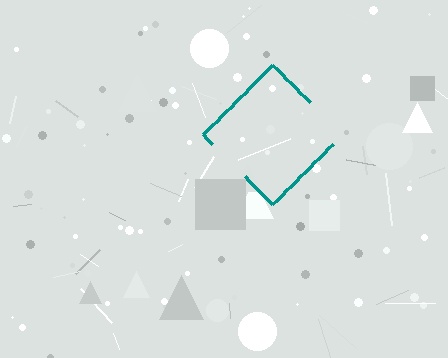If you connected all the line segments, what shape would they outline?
They would outline a diamond.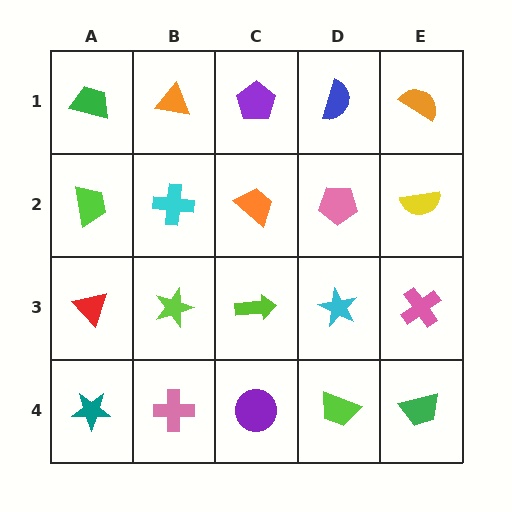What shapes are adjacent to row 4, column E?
A pink cross (row 3, column E), a lime trapezoid (row 4, column D).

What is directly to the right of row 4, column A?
A pink cross.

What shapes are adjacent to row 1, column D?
A pink pentagon (row 2, column D), a purple pentagon (row 1, column C), an orange semicircle (row 1, column E).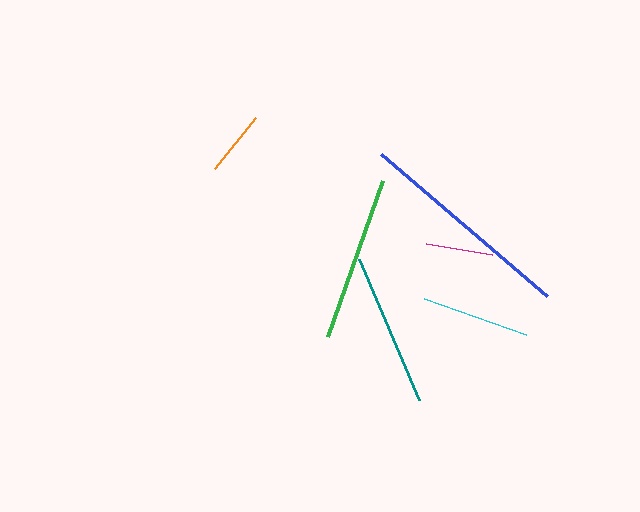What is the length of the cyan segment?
The cyan segment is approximately 109 pixels long.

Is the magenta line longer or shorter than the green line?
The green line is longer than the magenta line.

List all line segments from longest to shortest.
From longest to shortest: blue, green, teal, cyan, magenta, orange.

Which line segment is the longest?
The blue line is the longest at approximately 219 pixels.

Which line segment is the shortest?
The orange line is the shortest at approximately 66 pixels.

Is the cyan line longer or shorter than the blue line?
The blue line is longer than the cyan line.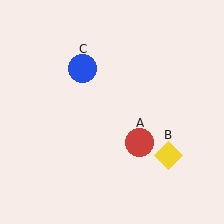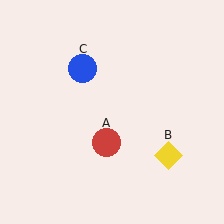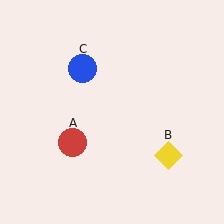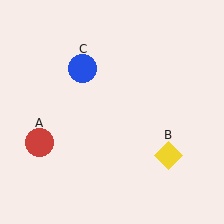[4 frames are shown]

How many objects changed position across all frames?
1 object changed position: red circle (object A).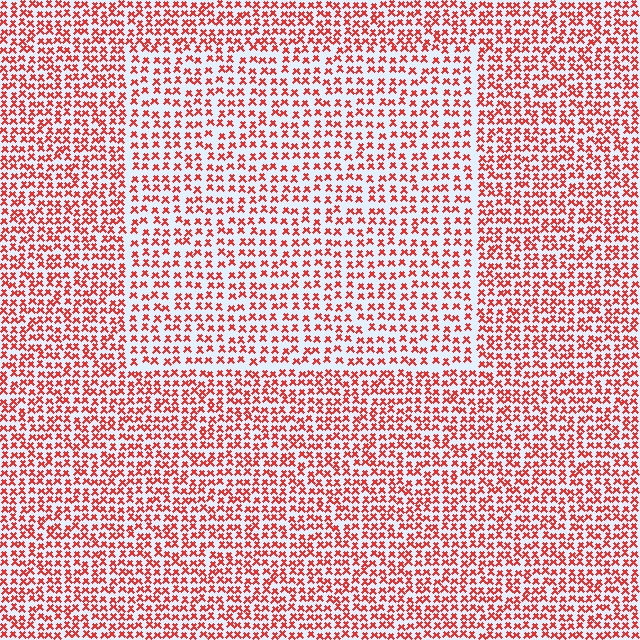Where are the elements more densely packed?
The elements are more densely packed outside the rectangle boundary.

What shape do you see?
I see a rectangle.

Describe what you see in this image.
The image contains small red elements arranged at two different densities. A rectangle-shaped region is visible where the elements are less densely packed than the surrounding area.